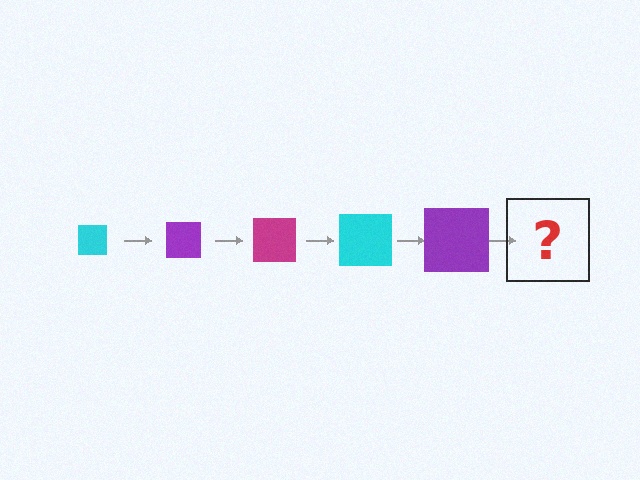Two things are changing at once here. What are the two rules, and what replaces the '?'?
The two rules are that the square grows larger each step and the color cycles through cyan, purple, and magenta. The '?' should be a magenta square, larger than the previous one.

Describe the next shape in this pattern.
It should be a magenta square, larger than the previous one.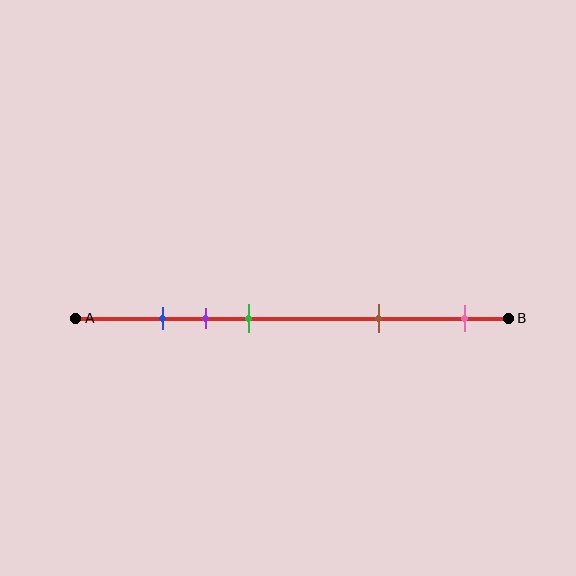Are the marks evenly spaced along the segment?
No, the marks are not evenly spaced.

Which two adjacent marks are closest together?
The blue and purple marks are the closest adjacent pair.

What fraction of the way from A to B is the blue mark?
The blue mark is approximately 20% (0.2) of the way from A to B.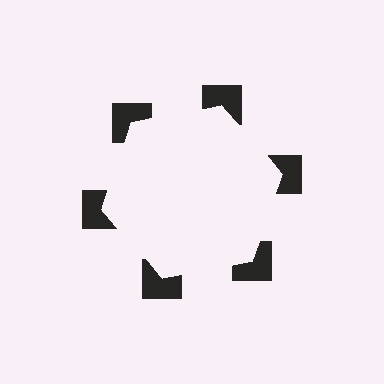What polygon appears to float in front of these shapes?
An illusory hexagon — its edges are inferred from the aligned wedge cuts in the notched squares, not physically drawn.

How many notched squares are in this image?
There are 6 — one at each vertex of the illusory hexagon.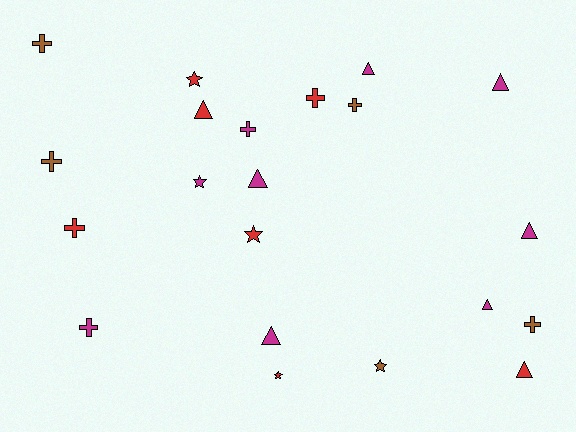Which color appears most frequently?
Magenta, with 9 objects.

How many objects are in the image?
There are 21 objects.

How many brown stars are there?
There is 1 brown star.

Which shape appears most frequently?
Cross, with 8 objects.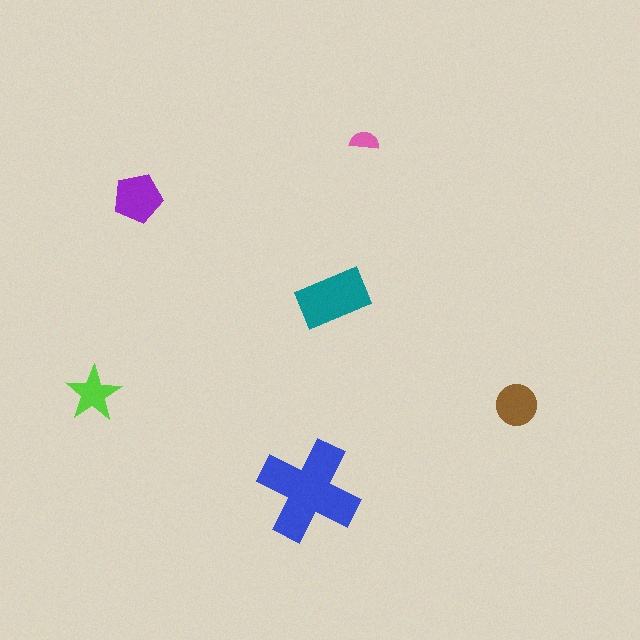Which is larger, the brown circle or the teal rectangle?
The teal rectangle.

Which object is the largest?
The blue cross.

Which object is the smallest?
The pink semicircle.